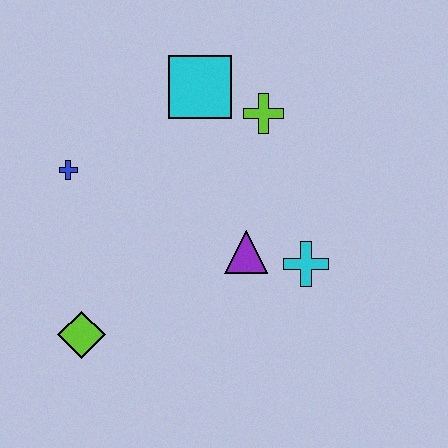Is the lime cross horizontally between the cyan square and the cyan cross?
Yes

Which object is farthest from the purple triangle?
The blue cross is farthest from the purple triangle.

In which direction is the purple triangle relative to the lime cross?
The purple triangle is below the lime cross.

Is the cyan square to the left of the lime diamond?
No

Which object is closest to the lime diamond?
The blue cross is closest to the lime diamond.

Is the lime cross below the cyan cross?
No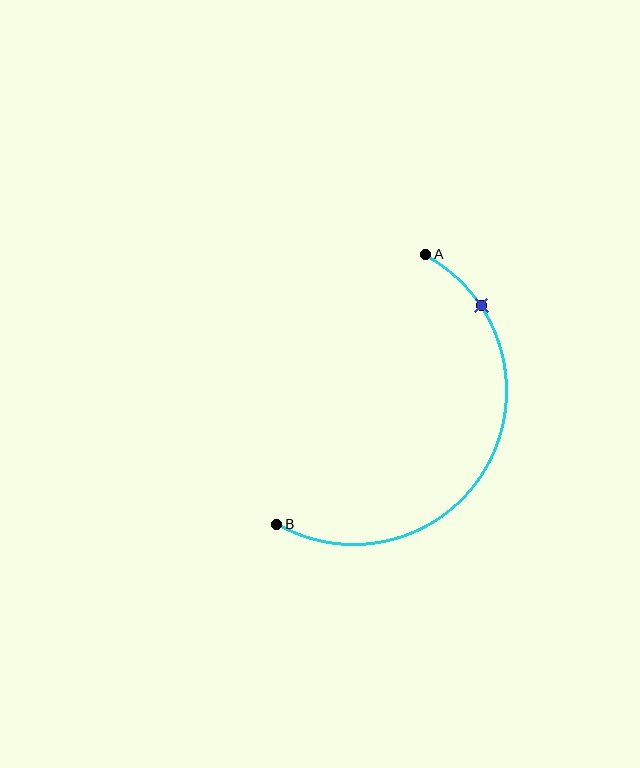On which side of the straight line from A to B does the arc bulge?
The arc bulges to the right of the straight line connecting A and B.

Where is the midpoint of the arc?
The arc midpoint is the point on the curve farthest from the straight line joining A and B. It sits to the right of that line.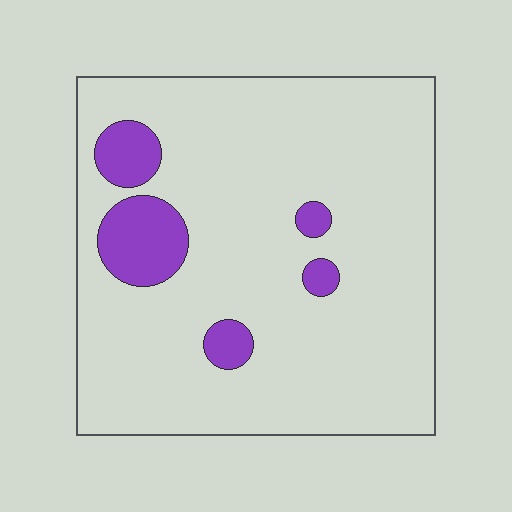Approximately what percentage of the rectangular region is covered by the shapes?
Approximately 10%.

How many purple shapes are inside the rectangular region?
5.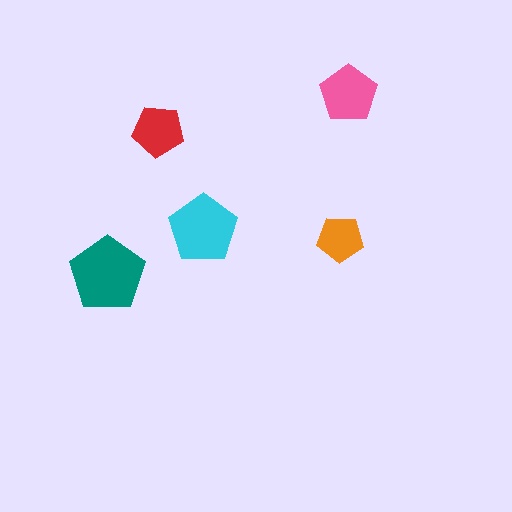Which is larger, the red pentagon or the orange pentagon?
The red one.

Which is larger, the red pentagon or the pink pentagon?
The pink one.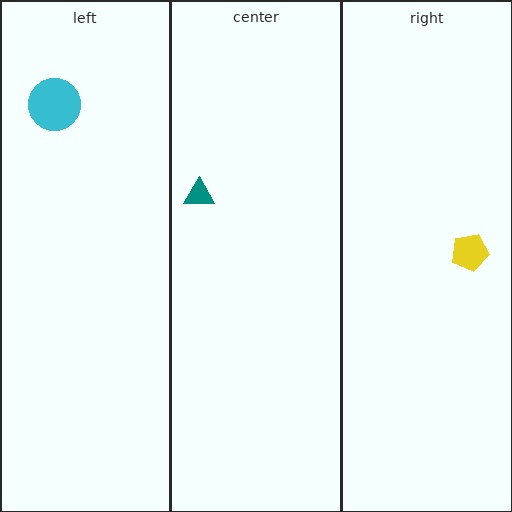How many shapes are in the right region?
1.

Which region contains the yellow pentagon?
The right region.